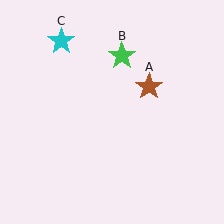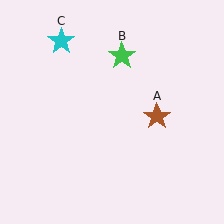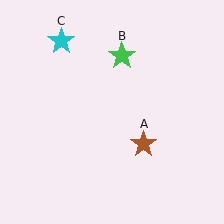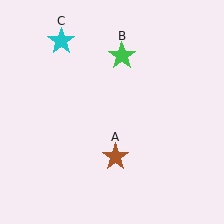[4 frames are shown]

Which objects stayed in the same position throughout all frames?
Green star (object B) and cyan star (object C) remained stationary.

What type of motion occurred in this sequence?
The brown star (object A) rotated clockwise around the center of the scene.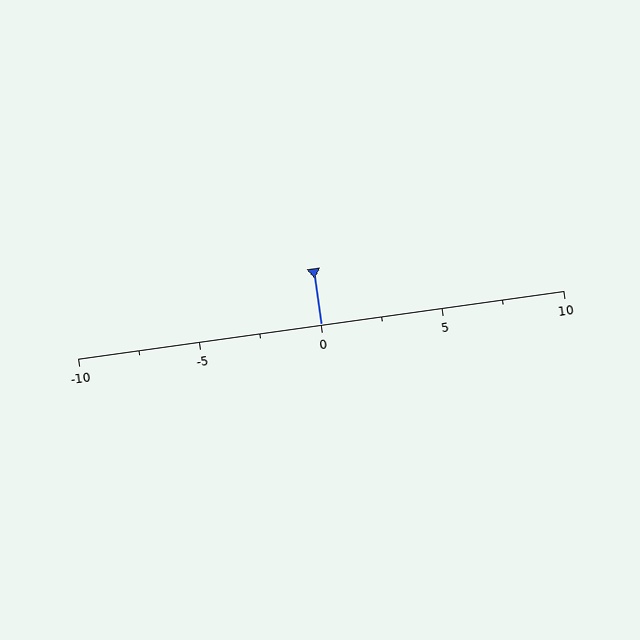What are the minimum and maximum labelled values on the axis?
The axis runs from -10 to 10.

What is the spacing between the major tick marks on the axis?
The major ticks are spaced 5 apart.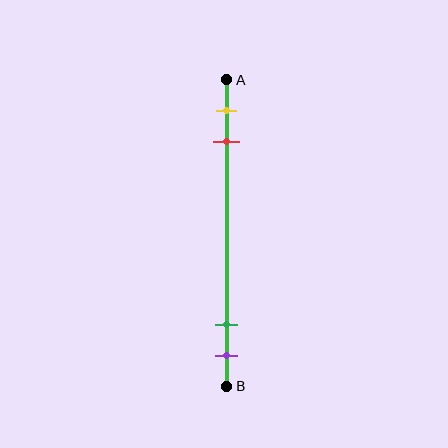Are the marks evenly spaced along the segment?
No, the marks are not evenly spaced.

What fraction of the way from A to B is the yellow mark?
The yellow mark is approximately 10% (0.1) of the way from A to B.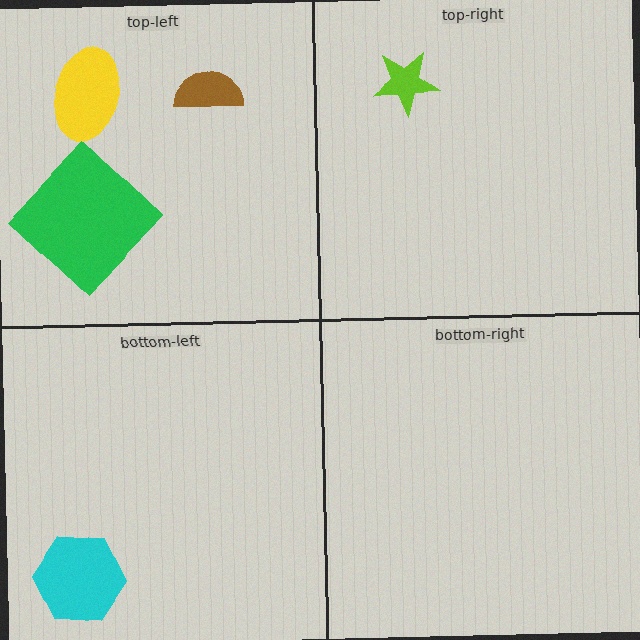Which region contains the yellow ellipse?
The top-left region.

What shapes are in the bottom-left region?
The cyan hexagon.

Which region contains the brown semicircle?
The top-left region.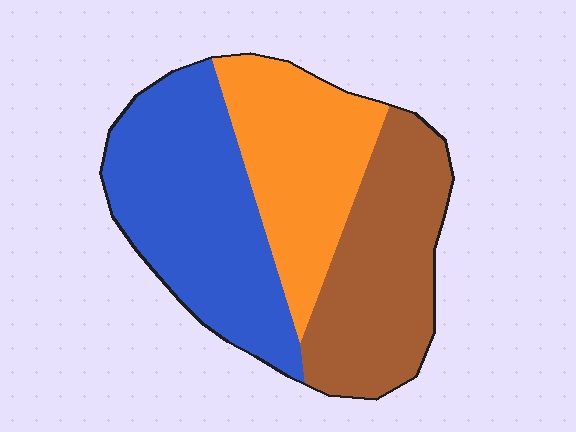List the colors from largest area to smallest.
From largest to smallest: blue, brown, orange.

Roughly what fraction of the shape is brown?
Brown takes up about one third (1/3) of the shape.